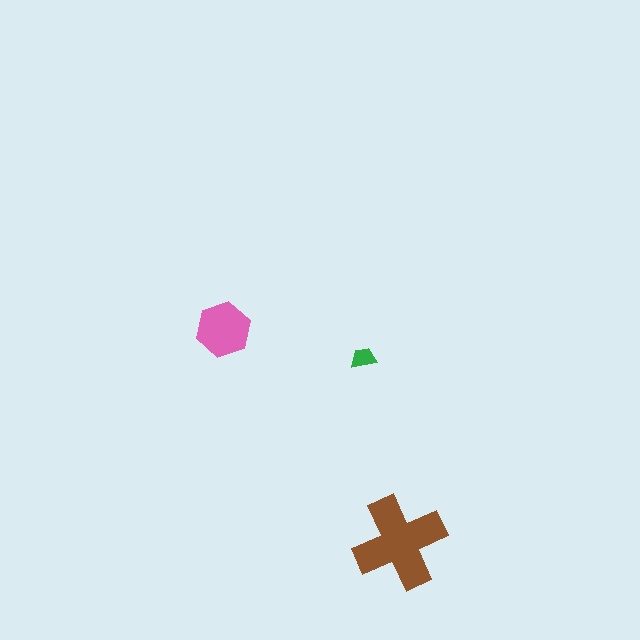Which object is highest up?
The pink hexagon is topmost.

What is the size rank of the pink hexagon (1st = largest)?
2nd.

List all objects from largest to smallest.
The brown cross, the pink hexagon, the green trapezoid.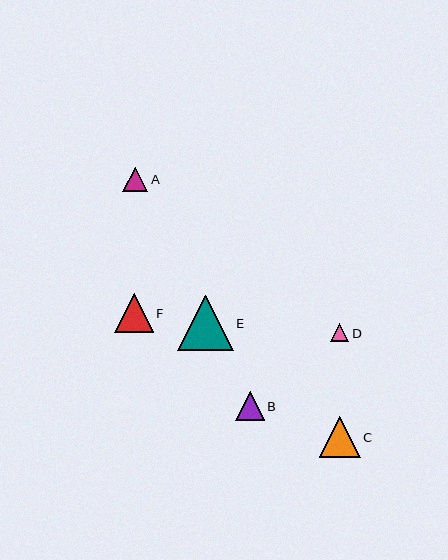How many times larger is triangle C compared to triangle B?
Triangle C is approximately 1.4 times the size of triangle B.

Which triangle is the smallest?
Triangle D is the smallest with a size of approximately 18 pixels.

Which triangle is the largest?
Triangle E is the largest with a size of approximately 56 pixels.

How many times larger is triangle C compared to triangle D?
Triangle C is approximately 2.3 times the size of triangle D.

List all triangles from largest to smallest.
From largest to smallest: E, C, F, B, A, D.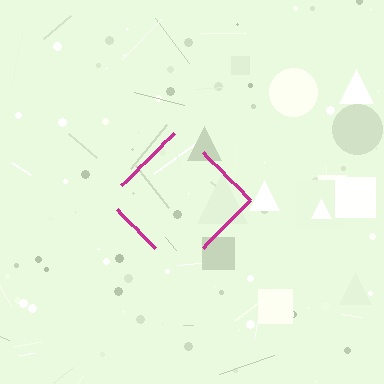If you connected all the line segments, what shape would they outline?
They would outline a diamond.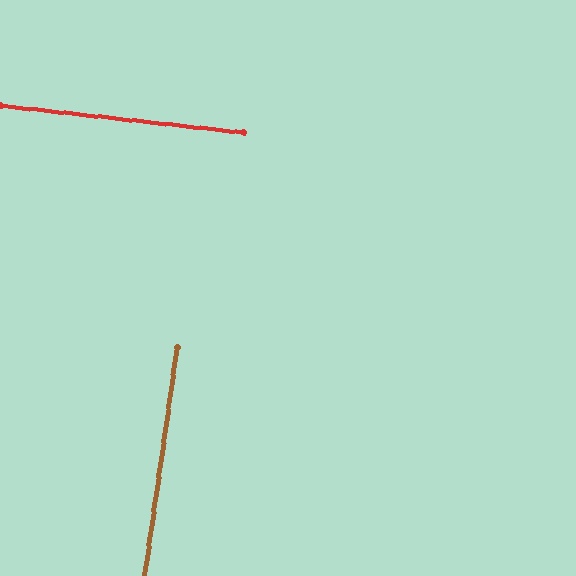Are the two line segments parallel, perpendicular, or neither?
Perpendicular — they meet at approximately 88°.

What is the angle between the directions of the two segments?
Approximately 88 degrees.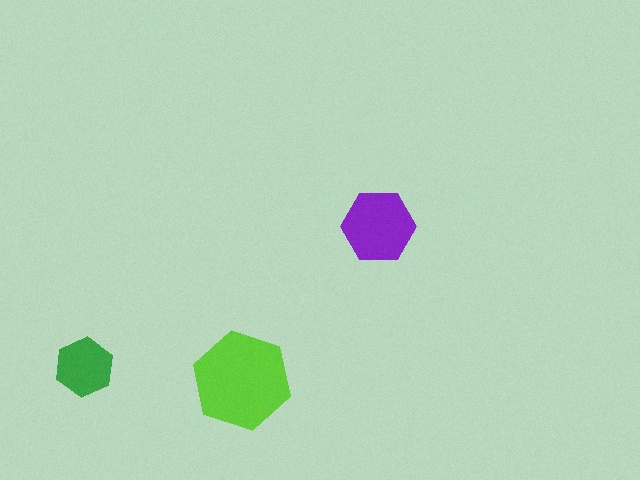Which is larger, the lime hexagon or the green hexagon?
The lime one.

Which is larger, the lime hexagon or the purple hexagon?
The lime one.